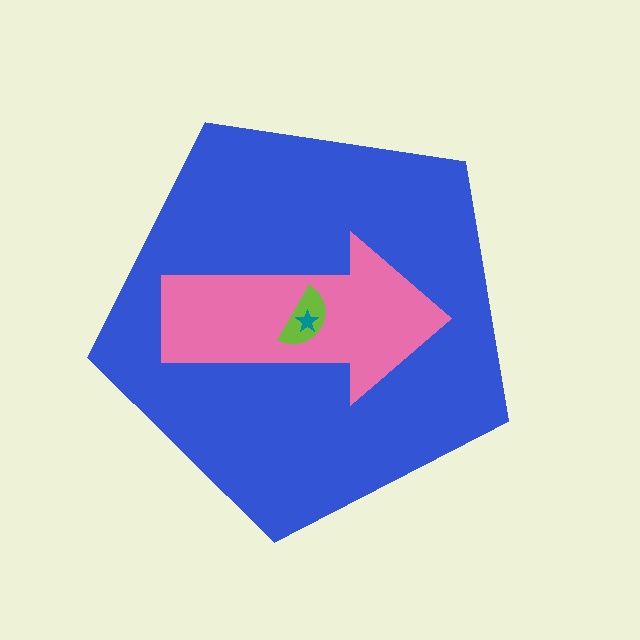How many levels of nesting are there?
4.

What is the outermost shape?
The blue pentagon.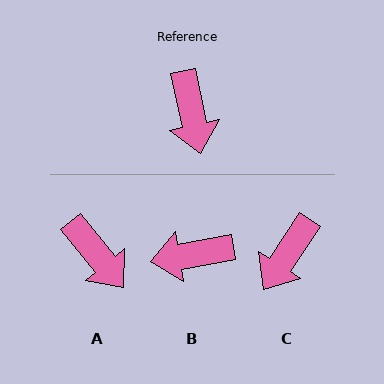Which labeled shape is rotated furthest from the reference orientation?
B, about 92 degrees away.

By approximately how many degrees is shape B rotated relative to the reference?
Approximately 92 degrees clockwise.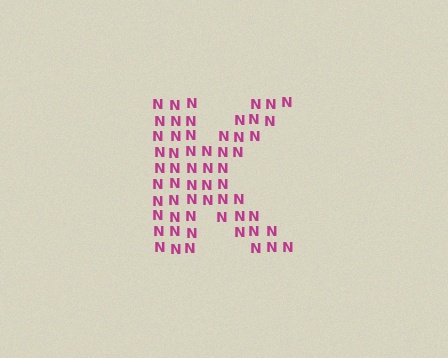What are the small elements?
The small elements are letter N's.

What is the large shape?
The large shape is the letter K.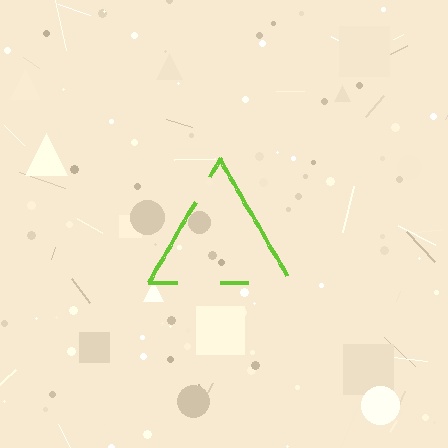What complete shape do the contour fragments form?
The contour fragments form a triangle.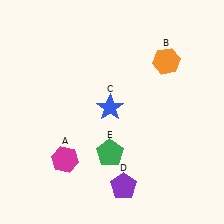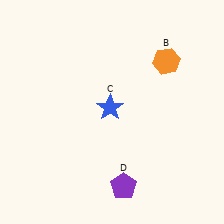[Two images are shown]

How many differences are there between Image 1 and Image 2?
There are 2 differences between the two images.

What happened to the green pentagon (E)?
The green pentagon (E) was removed in Image 2. It was in the bottom-left area of Image 1.